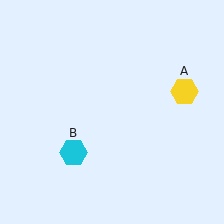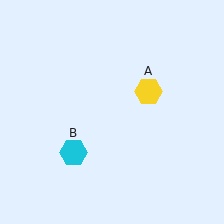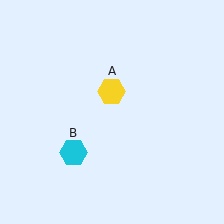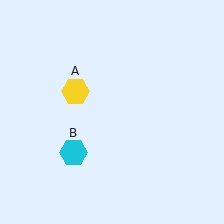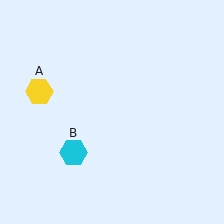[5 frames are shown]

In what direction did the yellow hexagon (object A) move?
The yellow hexagon (object A) moved left.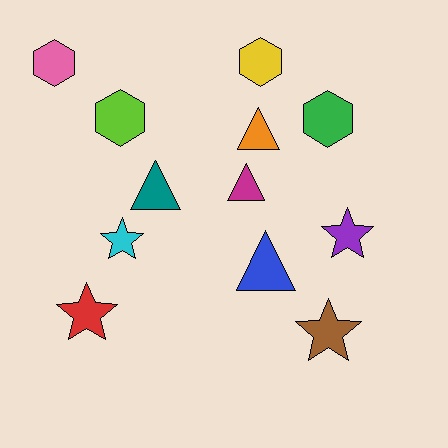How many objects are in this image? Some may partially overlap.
There are 12 objects.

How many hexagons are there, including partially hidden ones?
There are 4 hexagons.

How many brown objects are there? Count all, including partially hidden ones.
There is 1 brown object.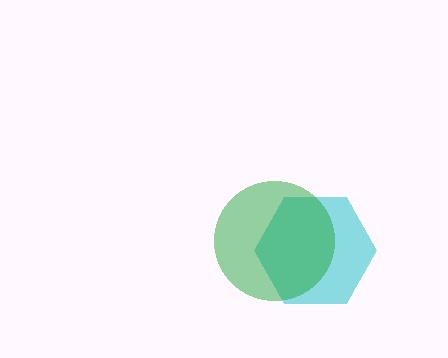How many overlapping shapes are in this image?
There are 2 overlapping shapes in the image.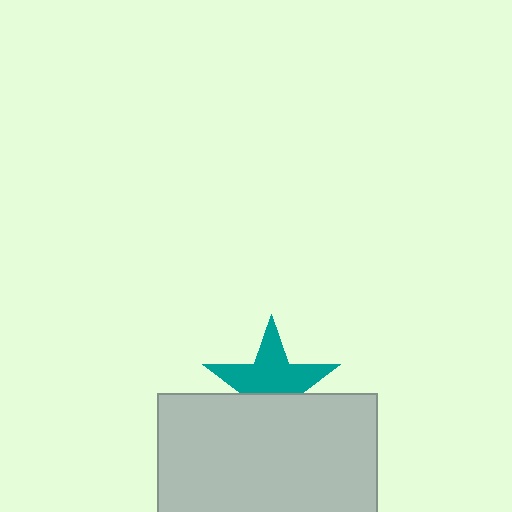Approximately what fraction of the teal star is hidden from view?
Roughly 38% of the teal star is hidden behind the light gray rectangle.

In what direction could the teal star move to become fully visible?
The teal star could move up. That would shift it out from behind the light gray rectangle entirely.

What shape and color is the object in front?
The object in front is a light gray rectangle.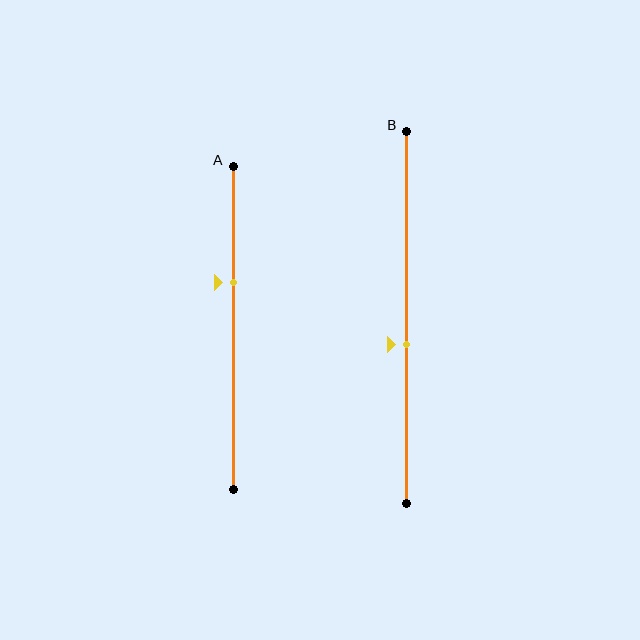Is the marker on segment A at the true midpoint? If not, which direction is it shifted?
No, the marker on segment A is shifted upward by about 14% of the segment length.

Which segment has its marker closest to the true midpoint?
Segment B has its marker closest to the true midpoint.